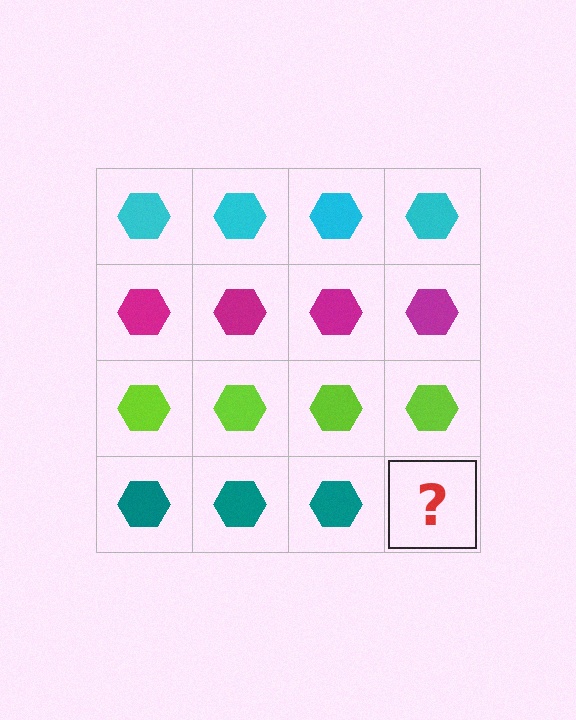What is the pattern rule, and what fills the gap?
The rule is that each row has a consistent color. The gap should be filled with a teal hexagon.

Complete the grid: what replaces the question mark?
The question mark should be replaced with a teal hexagon.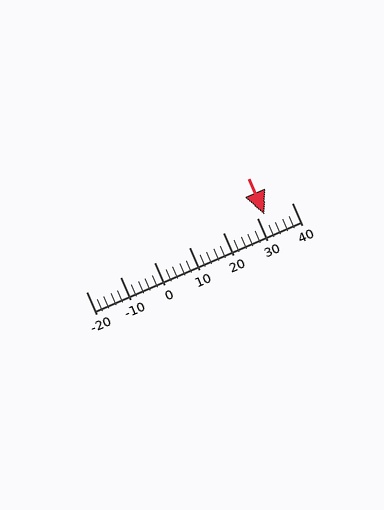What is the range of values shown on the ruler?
The ruler shows values from -20 to 40.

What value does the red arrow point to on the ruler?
The red arrow points to approximately 32.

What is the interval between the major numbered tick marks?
The major tick marks are spaced 10 units apart.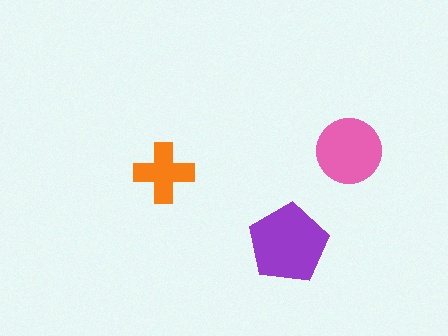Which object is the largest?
The purple pentagon.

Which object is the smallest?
The orange cross.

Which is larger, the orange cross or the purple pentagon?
The purple pentagon.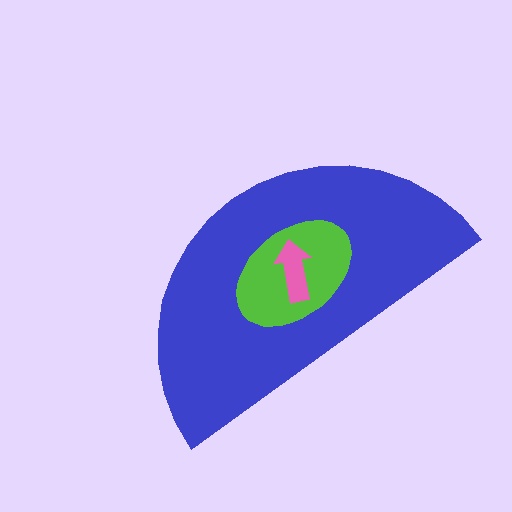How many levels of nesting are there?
3.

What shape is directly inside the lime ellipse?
The pink arrow.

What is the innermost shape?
The pink arrow.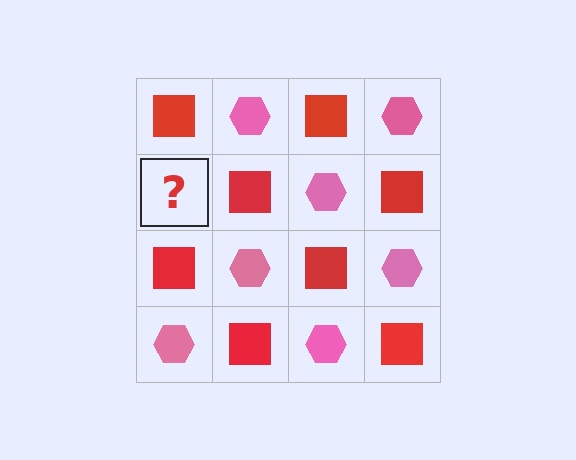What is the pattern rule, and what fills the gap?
The rule is that it alternates red square and pink hexagon in a checkerboard pattern. The gap should be filled with a pink hexagon.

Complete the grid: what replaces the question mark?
The question mark should be replaced with a pink hexagon.